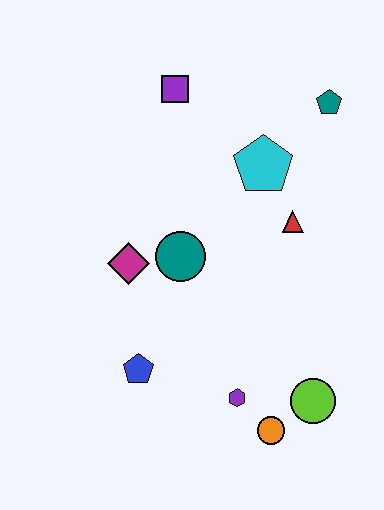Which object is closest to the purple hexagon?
The orange circle is closest to the purple hexagon.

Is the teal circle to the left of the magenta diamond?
No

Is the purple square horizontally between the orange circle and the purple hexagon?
No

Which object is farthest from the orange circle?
The purple square is farthest from the orange circle.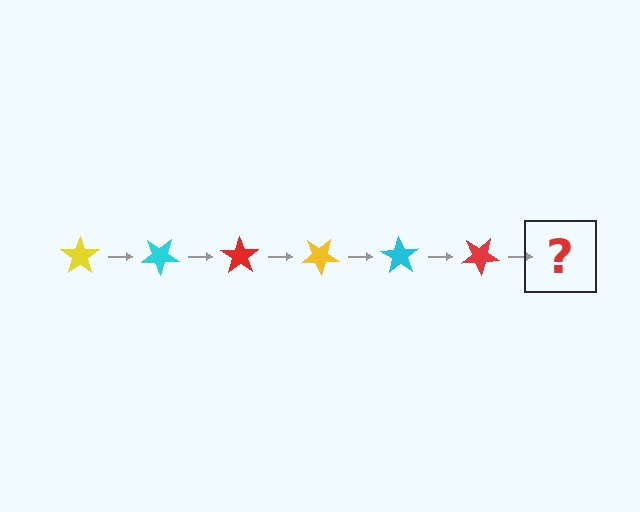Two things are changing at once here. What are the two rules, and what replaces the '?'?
The two rules are that it rotates 35 degrees each step and the color cycles through yellow, cyan, and red. The '?' should be a yellow star, rotated 210 degrees from the start.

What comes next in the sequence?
The next element should be a yellow star, rotated 210 degrees from the start.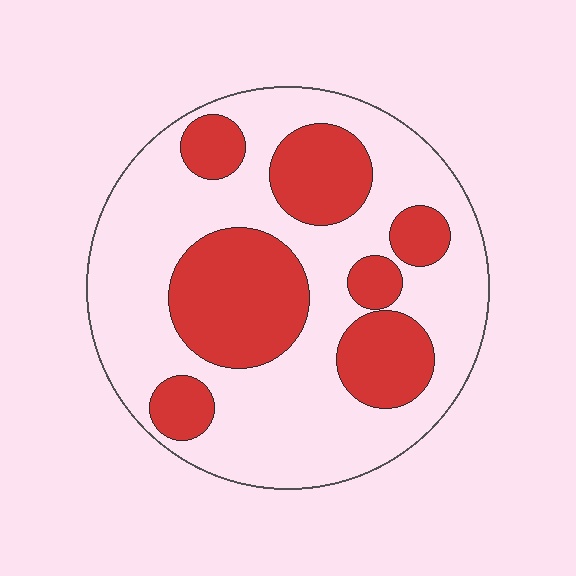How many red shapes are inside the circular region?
7.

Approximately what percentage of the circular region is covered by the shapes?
Approximately 35%.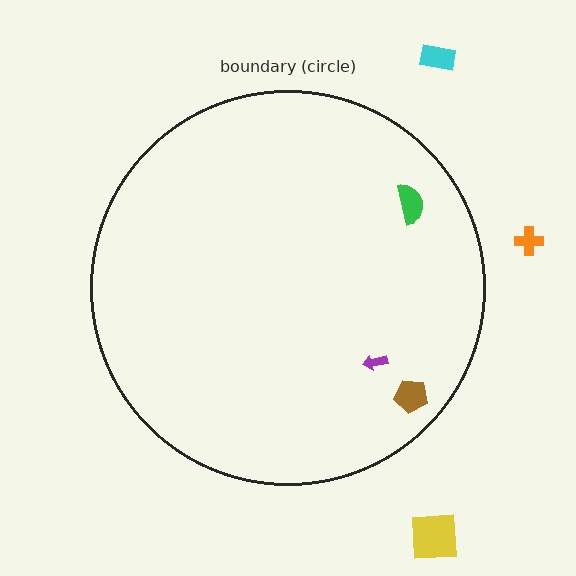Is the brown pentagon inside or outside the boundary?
Inside.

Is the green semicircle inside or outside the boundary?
Inside.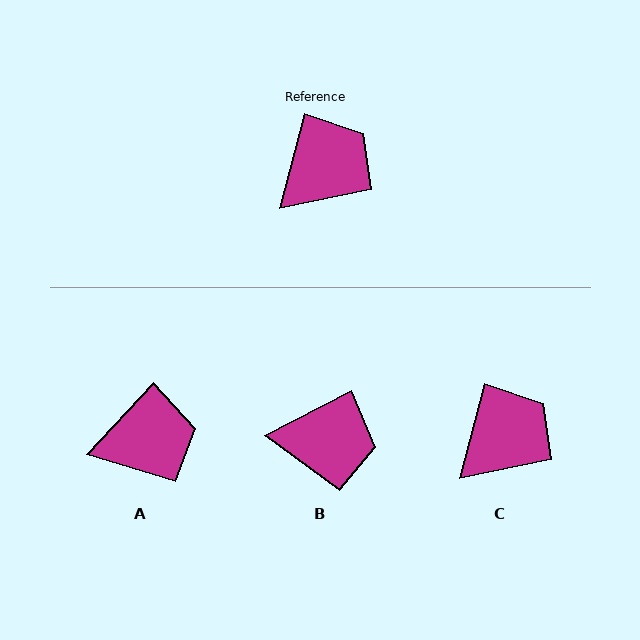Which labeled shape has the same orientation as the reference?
C.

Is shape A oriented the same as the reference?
No, it is off by about 29 degrees.